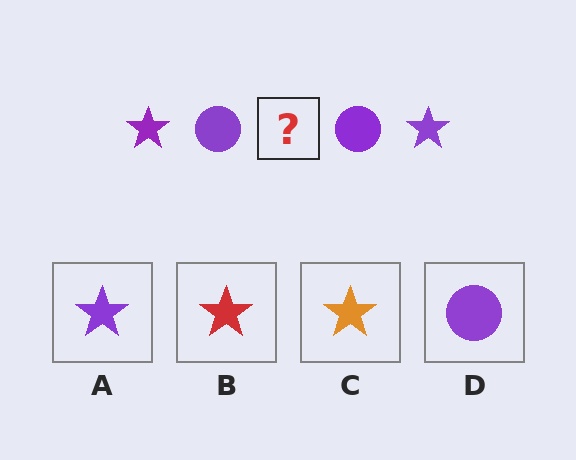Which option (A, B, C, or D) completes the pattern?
A.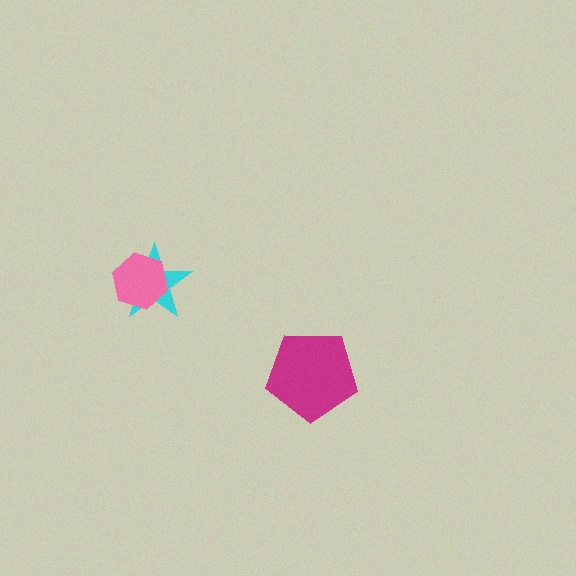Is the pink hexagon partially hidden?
No, no other shape covers it.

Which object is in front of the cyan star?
The pink hexagon is in front of the cyan star.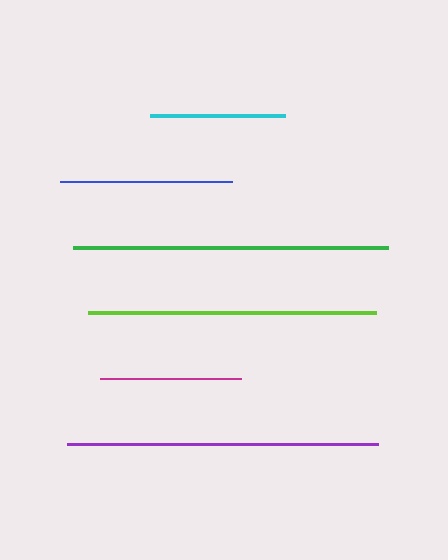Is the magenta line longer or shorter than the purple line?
The purple line is longer than the magenta line.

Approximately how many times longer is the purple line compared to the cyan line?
The purple line is approximately 2.3 times the length of the cyan line.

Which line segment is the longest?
The green line is the longest at approximately 315 pixels.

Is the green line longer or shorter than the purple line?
The green line is longer than the purple line.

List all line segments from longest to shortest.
From longest to shortest: green, purple, lime, blue, magenta, cyan.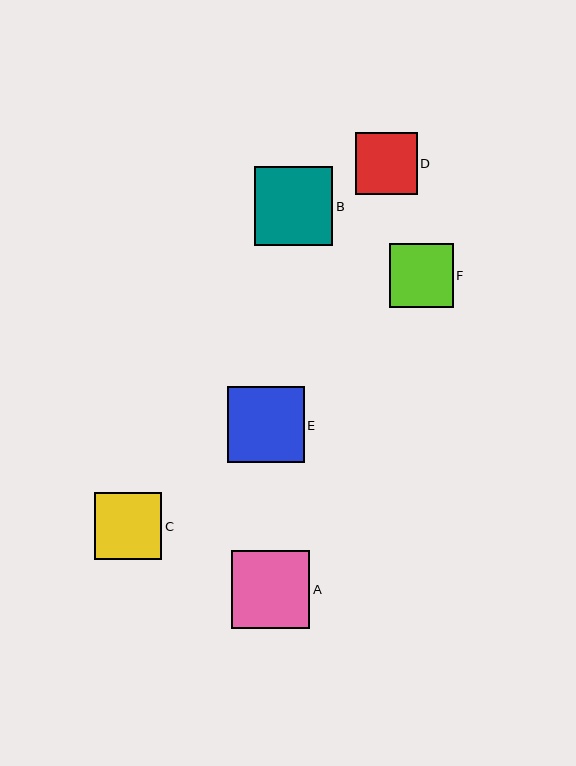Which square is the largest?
Square B is the largest with a size of approximately 78 pixels.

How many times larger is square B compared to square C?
Square B is approximately 1.2 times the size of square C.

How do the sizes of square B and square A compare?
Square B and square A are approximately the same size.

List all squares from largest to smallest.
From largest to smallest: B, A, E, C, F, D.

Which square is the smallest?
Square D is the smallest with a size of approximately 62 pixels.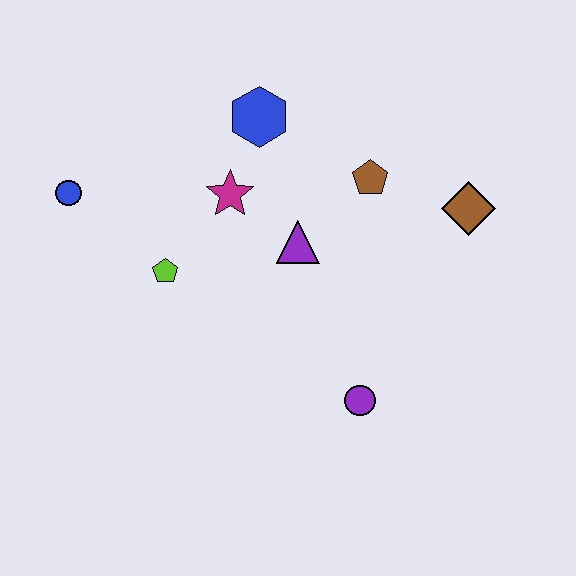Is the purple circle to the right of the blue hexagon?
Yes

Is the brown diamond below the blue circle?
Yes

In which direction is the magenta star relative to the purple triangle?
The magenta star is to the left of the purple triangle.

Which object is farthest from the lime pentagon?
The brown diamond is farthest from the lime pentagon.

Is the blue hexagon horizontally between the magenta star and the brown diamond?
Yes